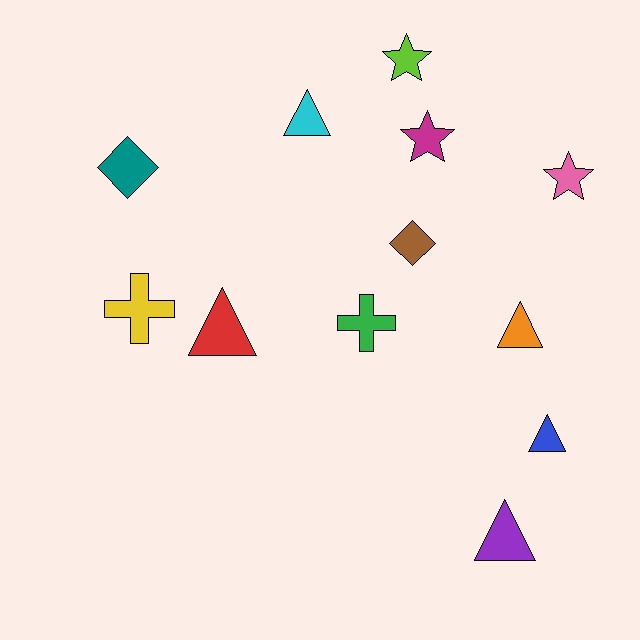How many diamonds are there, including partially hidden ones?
There are 2 diamonds.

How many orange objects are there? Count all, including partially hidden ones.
There is 1 orange object.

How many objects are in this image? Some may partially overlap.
There are 12 objects.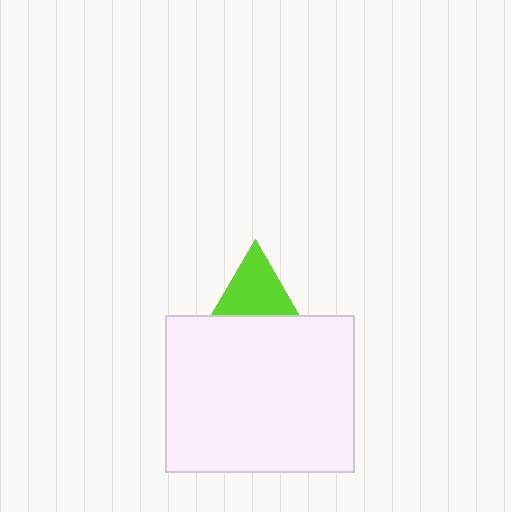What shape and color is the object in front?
The object in front is a white rectangle.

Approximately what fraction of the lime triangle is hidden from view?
Roughly 48% of the lime triangle is hidden behind the white rectangle.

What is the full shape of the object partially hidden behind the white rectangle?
The partially hidden object is a lime triangle.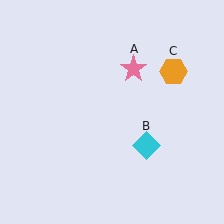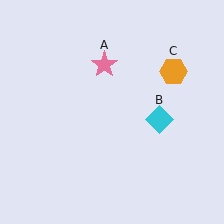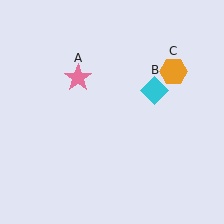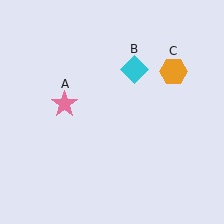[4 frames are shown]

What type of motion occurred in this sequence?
The pink star (object A), cyan diamond (object B) rotated counterclockwise around the center of the scene.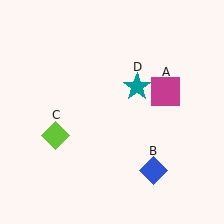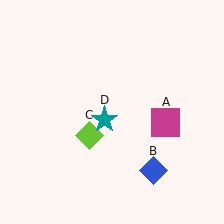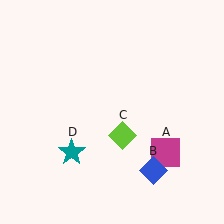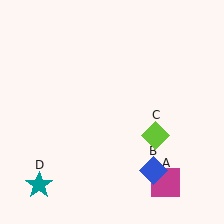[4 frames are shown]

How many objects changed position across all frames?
3 objects changed position: magenta square (object A), lime diamond (object C), teal star (object D).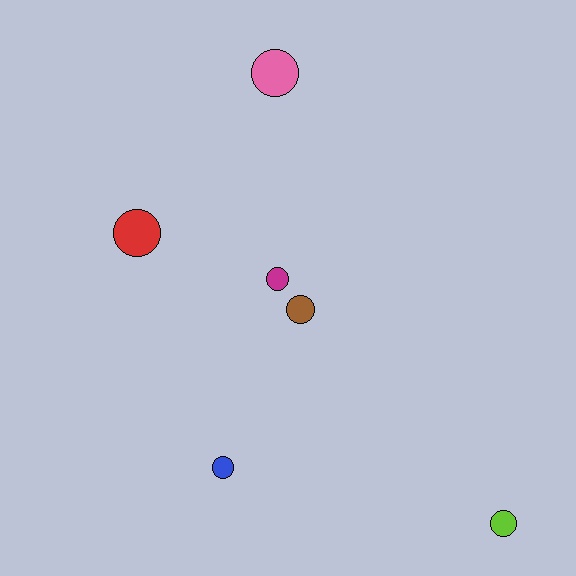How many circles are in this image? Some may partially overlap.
There are 6 circles.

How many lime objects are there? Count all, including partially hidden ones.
There is 1 lime object.